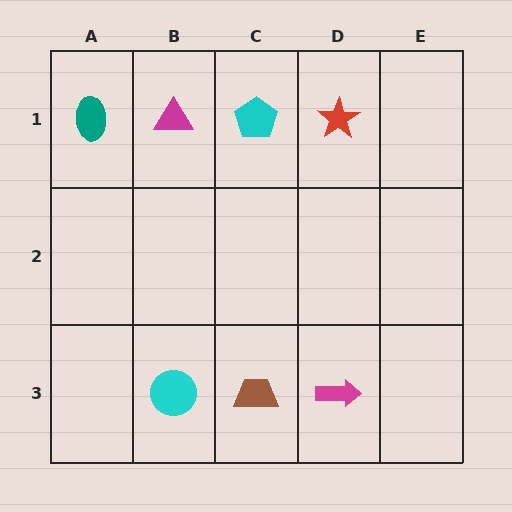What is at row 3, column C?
A brown trapezoid.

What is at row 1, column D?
A red star.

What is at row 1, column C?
A cyan pentagon.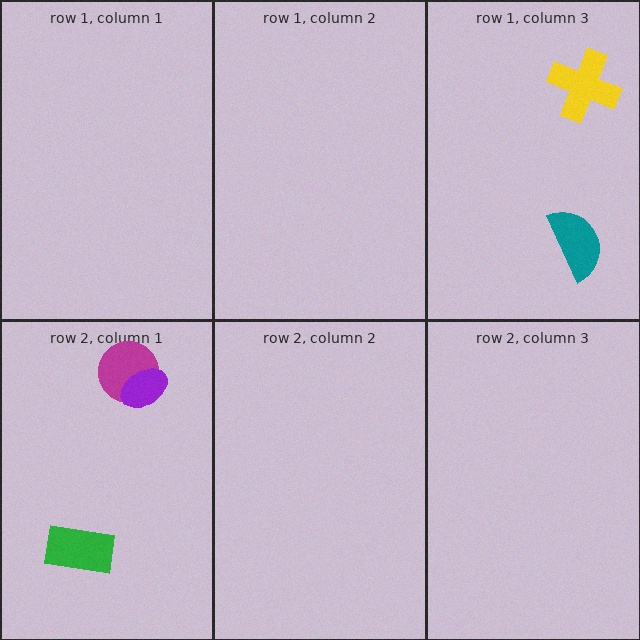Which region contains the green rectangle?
The row 2, column 1 region.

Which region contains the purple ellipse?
The row 2, column 1 region.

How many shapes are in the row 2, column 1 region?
3.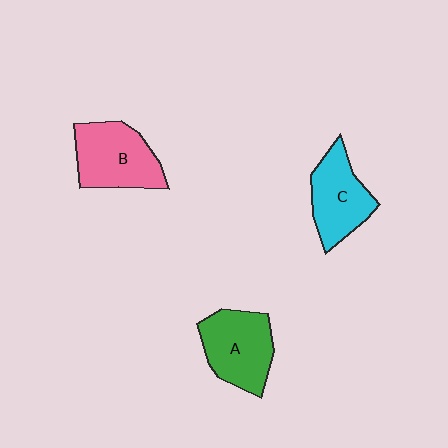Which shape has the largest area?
Shape B (pink).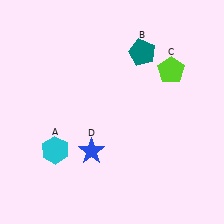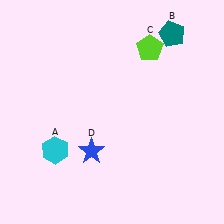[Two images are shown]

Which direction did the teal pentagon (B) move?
The teal pentagon (B) moved right.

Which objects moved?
The objects that moved are: the teal pentagon (B), the lime pentagon (C).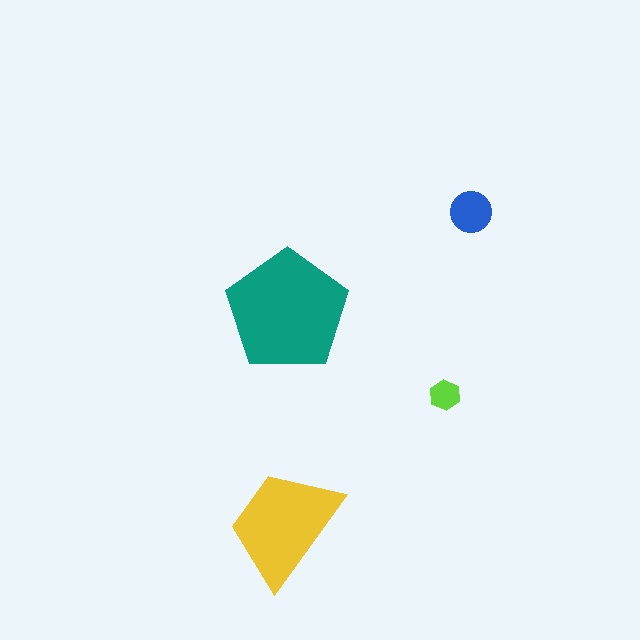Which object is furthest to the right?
The blue circle is rightmost.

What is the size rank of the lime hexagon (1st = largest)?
4th.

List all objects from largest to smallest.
The teal pentagon, the yellow trapezoid, the blue circle, the lime hexagon.